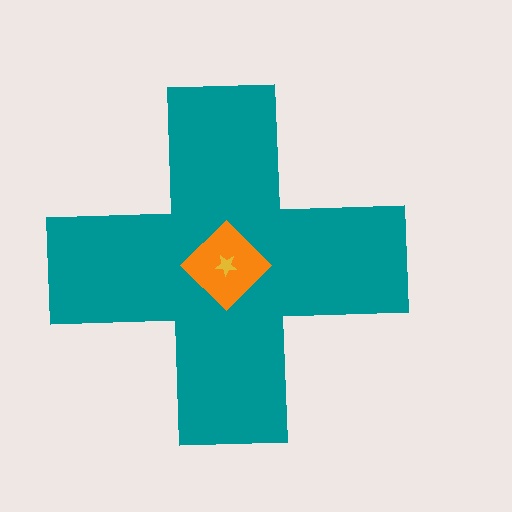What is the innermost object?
The yellow star.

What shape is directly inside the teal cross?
The orange diamond.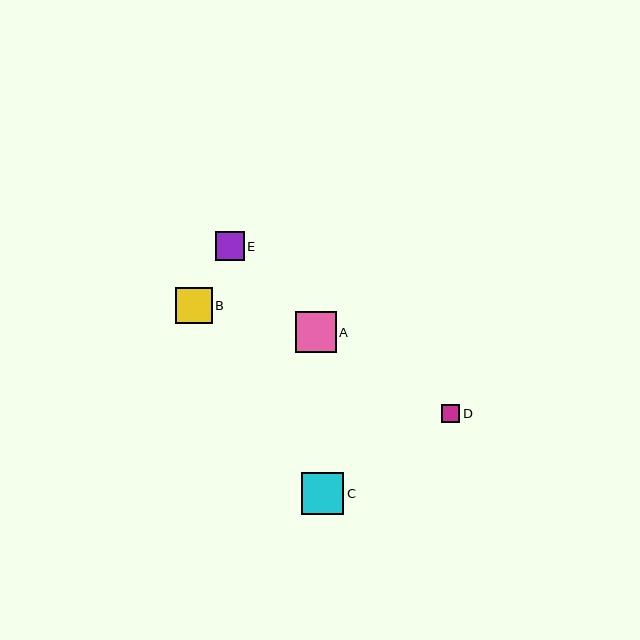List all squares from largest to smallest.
From largest to smallest: C, A, B, E, D.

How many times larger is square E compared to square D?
Square E is approximately 1.7 times the size of square D.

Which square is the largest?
Square C is the largest with a size of approximately 42 pixels.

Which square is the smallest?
Square D is the smallest with a size of approximately 18 pixels.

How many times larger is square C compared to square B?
Square C is approximately 1.2 times the size of square B.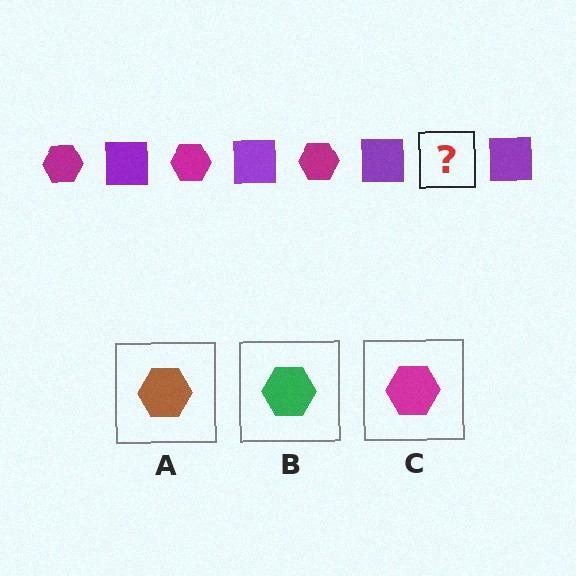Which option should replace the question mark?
Option C.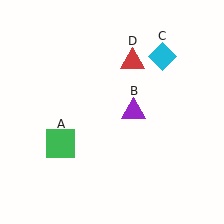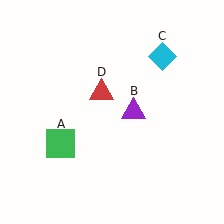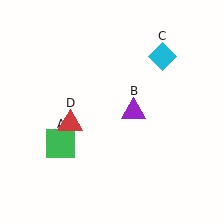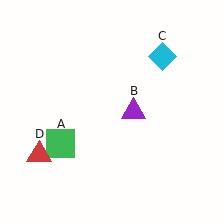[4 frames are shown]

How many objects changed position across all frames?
1 object changed position: red triangle (object D).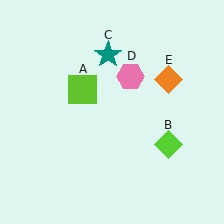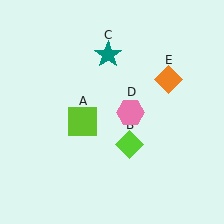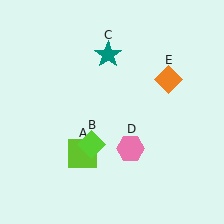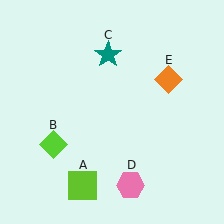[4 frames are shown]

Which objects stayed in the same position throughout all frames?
Teal star (object C) and orange diamond (object E) remained stationary.